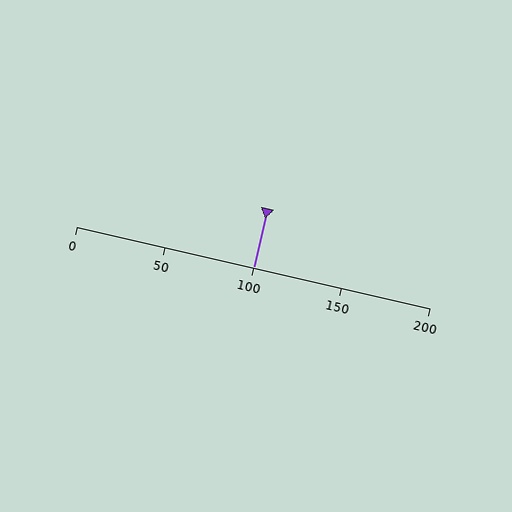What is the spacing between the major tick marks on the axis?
The major ticks are spaced 50 apart.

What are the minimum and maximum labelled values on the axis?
The axis runs from 0 to 200.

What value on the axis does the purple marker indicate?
The marker indicates approximately 100.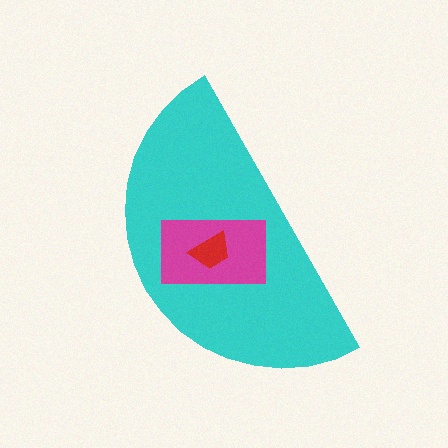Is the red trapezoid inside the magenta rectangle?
Yes.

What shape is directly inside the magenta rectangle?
The red trapezoid.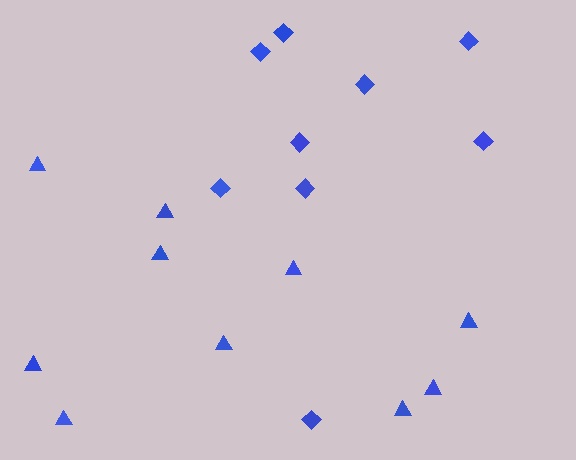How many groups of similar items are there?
There are 2 groups: one group of diamonds (9) and one group of triangles (10).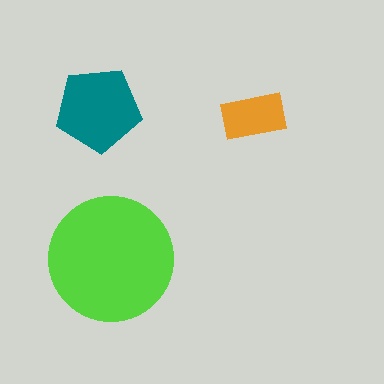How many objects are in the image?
There are 3 objects in the image.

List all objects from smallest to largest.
The orange rectangle, the teal pentagon, the lime circle.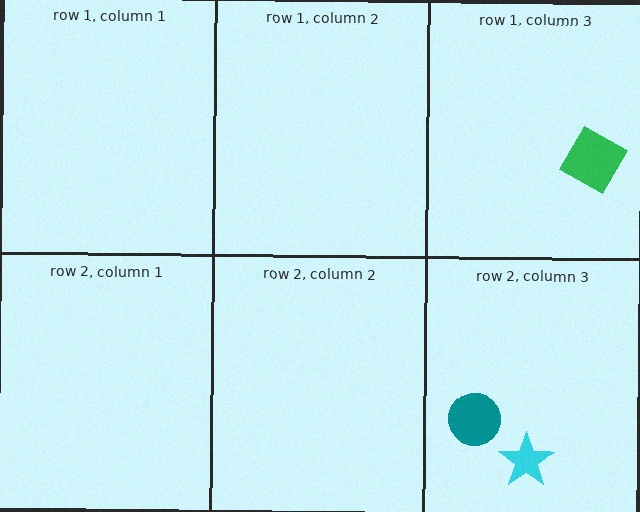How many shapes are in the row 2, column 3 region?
2.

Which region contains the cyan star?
The row 2, column 3 region.